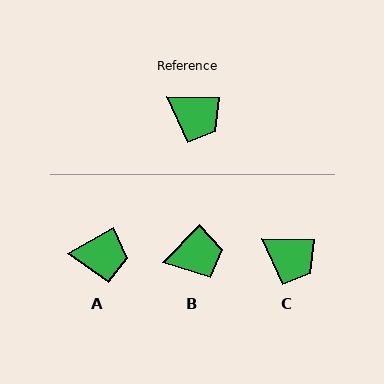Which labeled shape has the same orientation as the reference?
C.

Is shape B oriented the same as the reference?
No, it is off by about 47 degrees.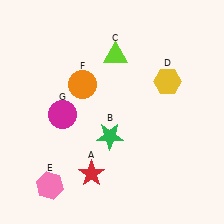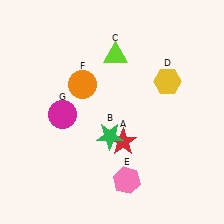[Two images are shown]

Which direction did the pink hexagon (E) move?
The pink hexagon (E) moved right.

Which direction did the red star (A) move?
The red star (A) moved right.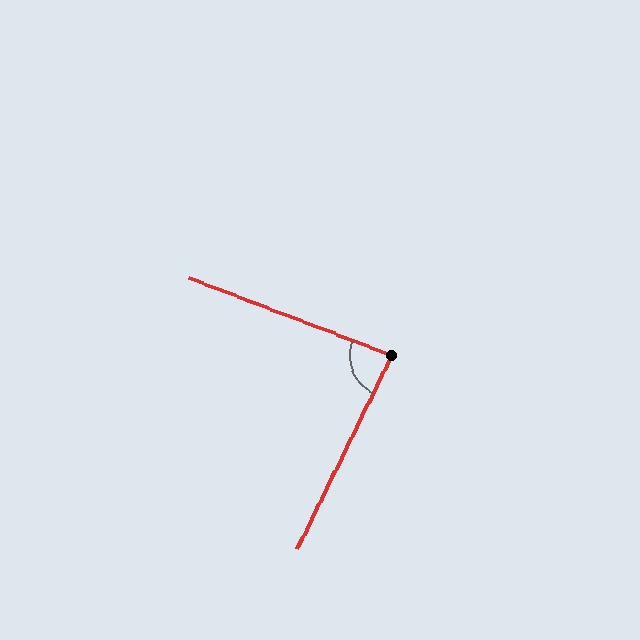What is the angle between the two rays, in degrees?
Approximately 85 degrees.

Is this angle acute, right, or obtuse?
It is approximately a right angle.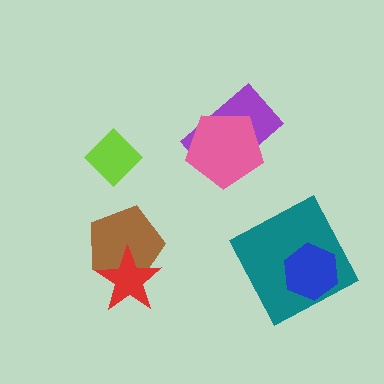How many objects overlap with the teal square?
1 object overlaps with the teal square.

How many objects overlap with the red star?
1 object overlaps with the red star.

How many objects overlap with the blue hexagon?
1 object overlaps with the blue hexagon.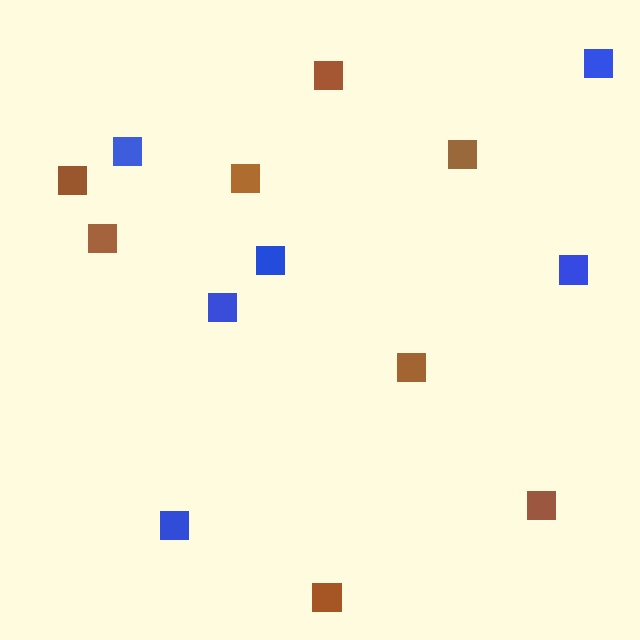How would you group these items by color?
There are 2 groups: one group of brown squares (8) and one group of blue squares (6).